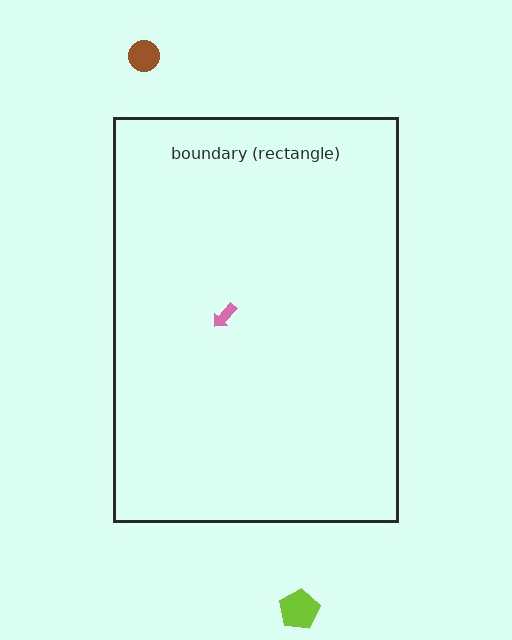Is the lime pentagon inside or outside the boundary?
Outside.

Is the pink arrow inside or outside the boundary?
Inside.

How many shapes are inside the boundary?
1 inside, 2 outside.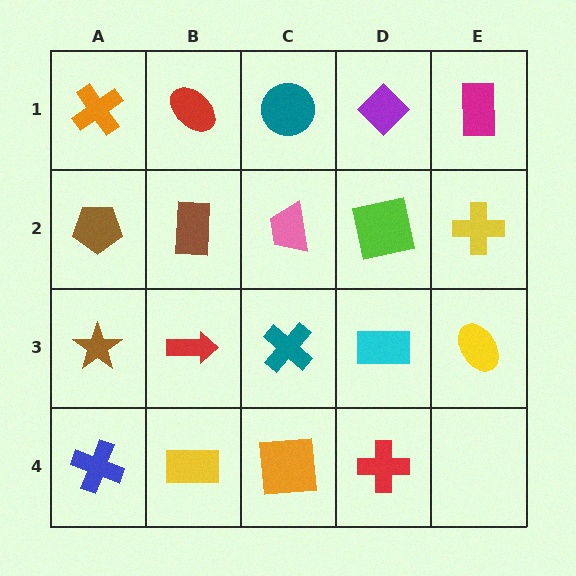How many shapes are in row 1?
5 shapes.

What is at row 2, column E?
A yellow cross.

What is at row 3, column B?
A red arrow.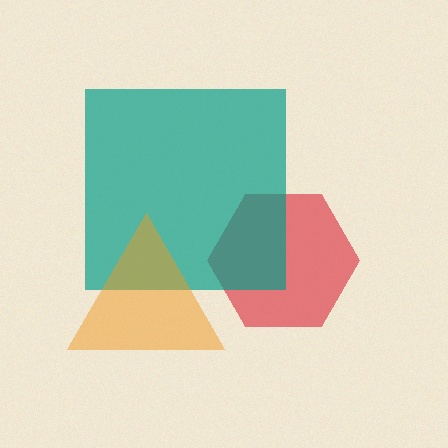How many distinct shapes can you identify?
There are 3 distinct shapes: a red hexagon, a teal square, an orange triangle.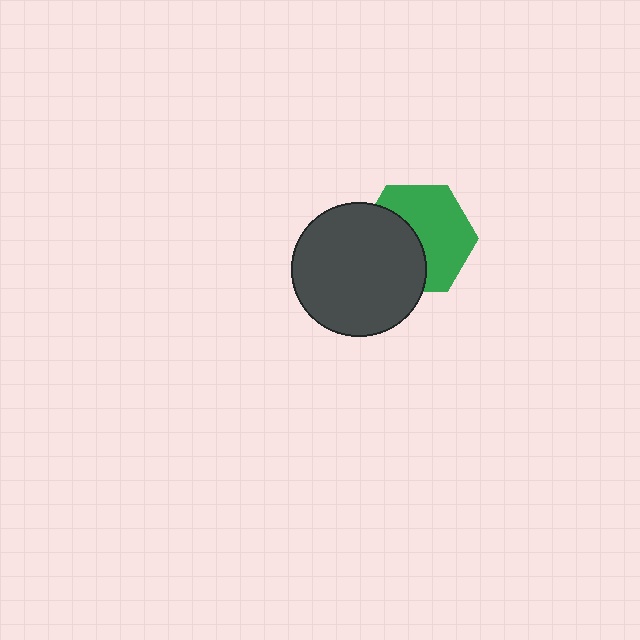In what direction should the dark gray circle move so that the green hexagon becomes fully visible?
The dark gray circle should move left. That is the shortest direction to clear the overlap and leave the green hexagon fully visible.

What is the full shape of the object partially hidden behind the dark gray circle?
The partially hidden object is a green hexagon.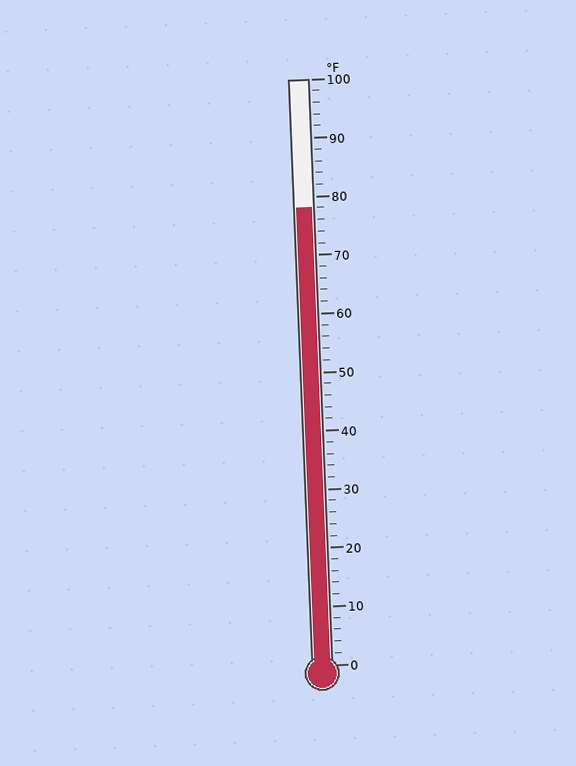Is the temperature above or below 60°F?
The temperature is above 60°F.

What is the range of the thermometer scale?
The thermometer scale ranges from 0°F to 100°F.